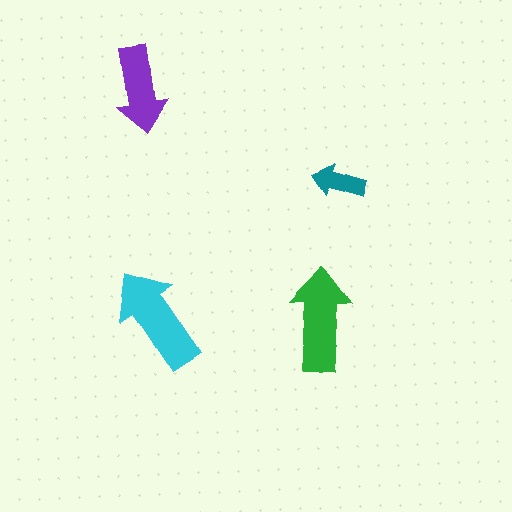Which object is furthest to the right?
The teal arrow is rightmost.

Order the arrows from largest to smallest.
the cyan one, the green one, the purple one, the teal one.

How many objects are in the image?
There are 4 objects in the image.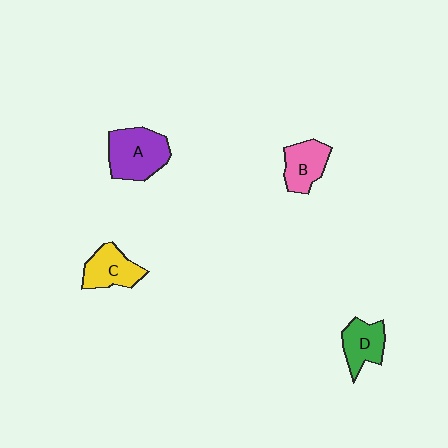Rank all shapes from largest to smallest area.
From largest to smallest: A (purple), C (yellow), B (pink), D (green).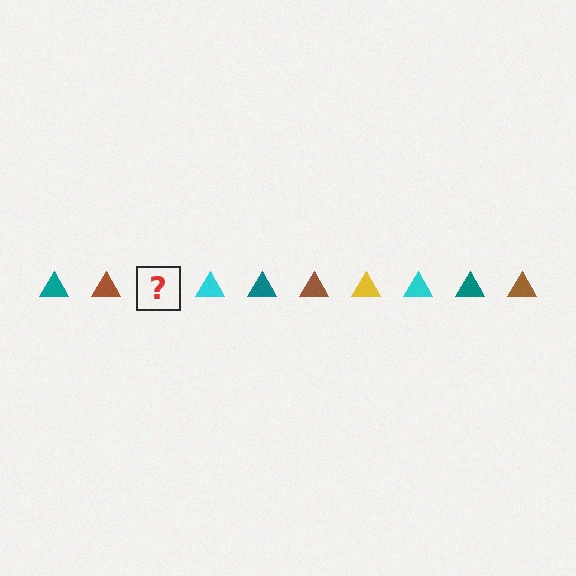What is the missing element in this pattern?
The missing element is a yellow triangle.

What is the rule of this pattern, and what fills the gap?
The rule is that the pattern cycles through teal, brown, yellow, cyan triangles. The gap should be filled with a yellow triangle.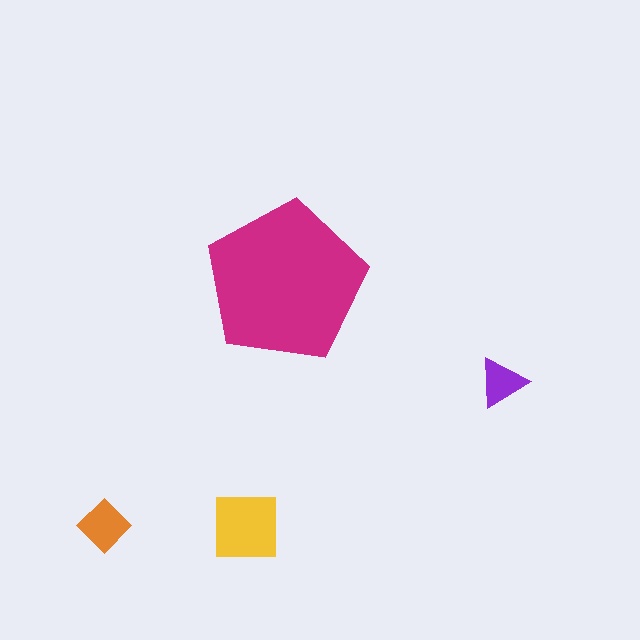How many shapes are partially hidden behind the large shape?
0 shapes are partially hidden.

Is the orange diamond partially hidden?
No, the orange diamond is fully visible.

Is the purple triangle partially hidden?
No, the purple triangle is fully visible.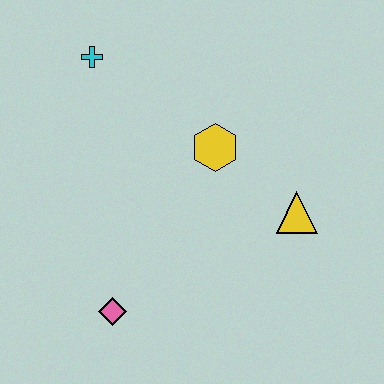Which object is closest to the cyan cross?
The yellow hexagon is closest to the cyan cross.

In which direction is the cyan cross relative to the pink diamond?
The cyan cross is above the pink diamond.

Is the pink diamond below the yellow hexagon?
Yes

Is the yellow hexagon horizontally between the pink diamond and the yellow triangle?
Yes